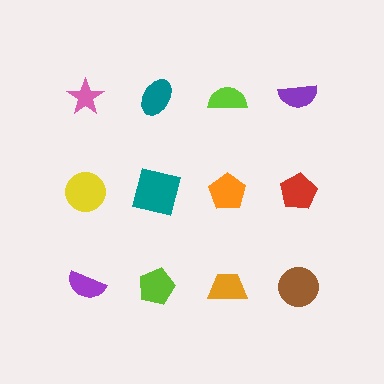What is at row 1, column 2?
A teal ellipse.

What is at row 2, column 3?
An orange pentagon.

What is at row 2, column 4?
A red pentagon.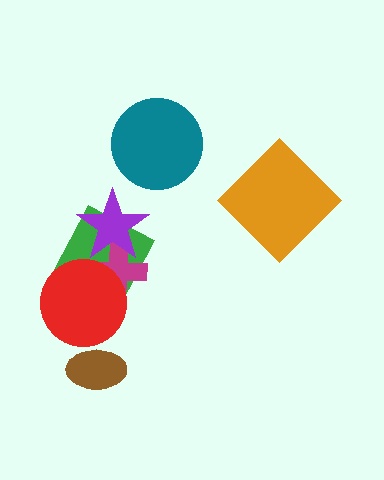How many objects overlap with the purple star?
2 objects overlap with the purple star.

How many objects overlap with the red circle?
2 objects overlap with the red circle.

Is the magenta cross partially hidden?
Yes, it is partially covered by another shape.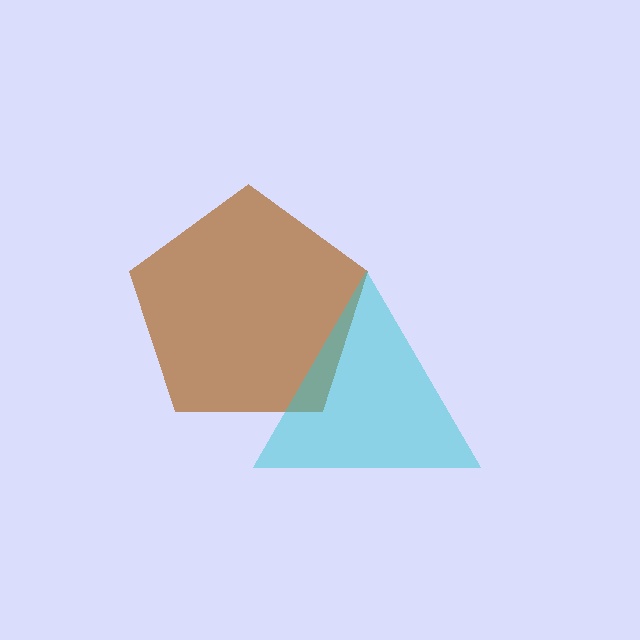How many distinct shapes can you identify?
There are 2 distinct shapes: a brown pentagon, a cyan triangle.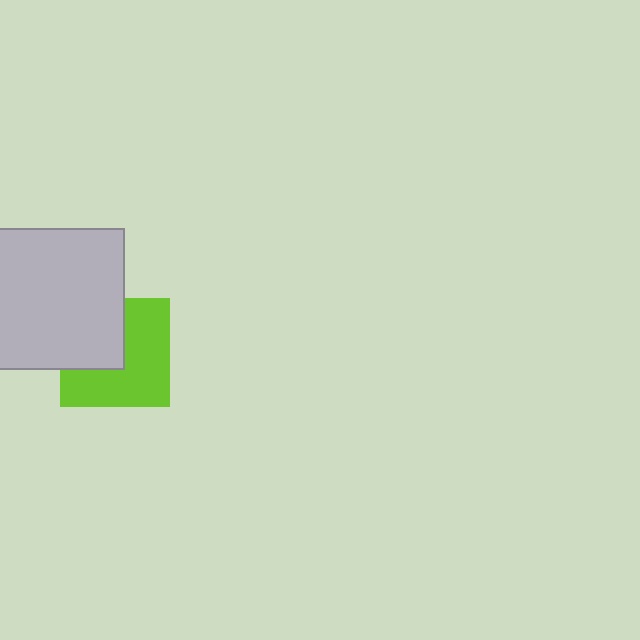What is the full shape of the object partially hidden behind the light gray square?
The partially hidden object is a lime square.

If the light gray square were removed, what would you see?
You would see the complete lime square.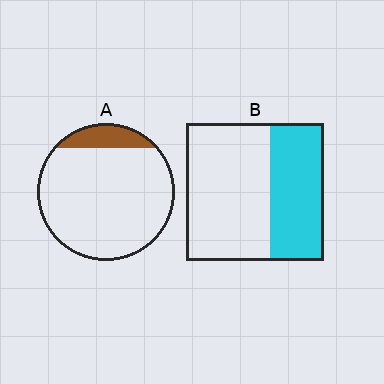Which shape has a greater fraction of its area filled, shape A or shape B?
Shape B.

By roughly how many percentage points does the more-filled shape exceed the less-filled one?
By roughly 25 percentage points (B over A).